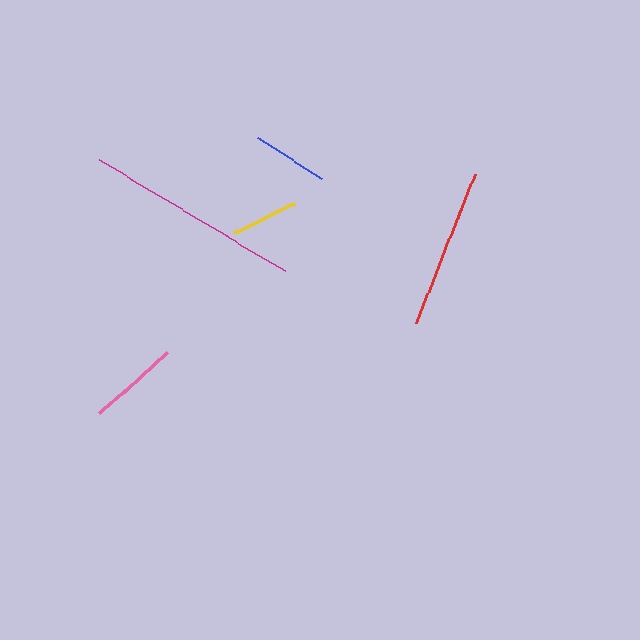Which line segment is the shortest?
The yellow line is the shortest at approximately 69 pixels.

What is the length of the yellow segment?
The yellow segment is approximately 69 pixels long.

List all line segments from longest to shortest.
From longest to shortest: magenta, red, pink, blue, yellow.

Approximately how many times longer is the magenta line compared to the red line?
The magenta line is approximately 1.4 times the length of the red line.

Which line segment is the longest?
The magenta line is the longest at approximately 217 pixels.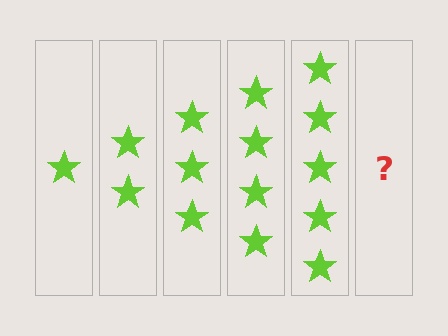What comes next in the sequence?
The next element should be 6 stars.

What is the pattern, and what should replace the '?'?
The pattern is that each step adds one more star. The '?' should be 6 stars.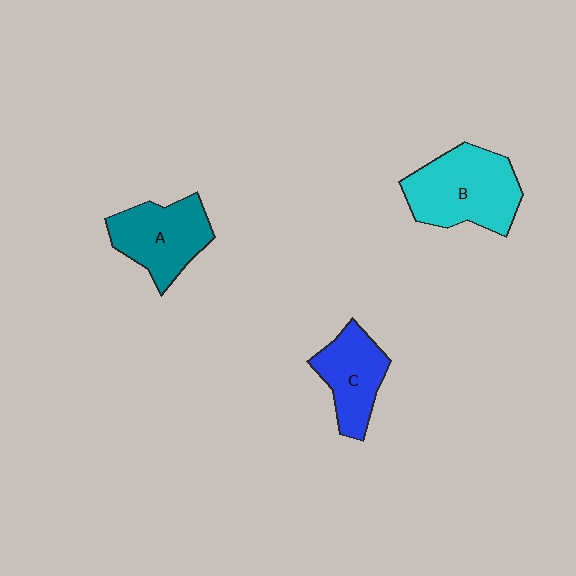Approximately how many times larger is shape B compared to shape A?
Approximately 1.3 times.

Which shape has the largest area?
Shape B (cyan).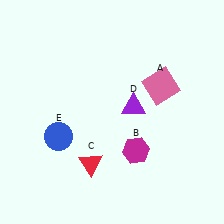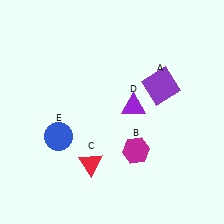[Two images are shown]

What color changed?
The square (A) changed from pink in Image 1 to purple in Image 2.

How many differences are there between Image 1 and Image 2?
There is 1 difference between the two images.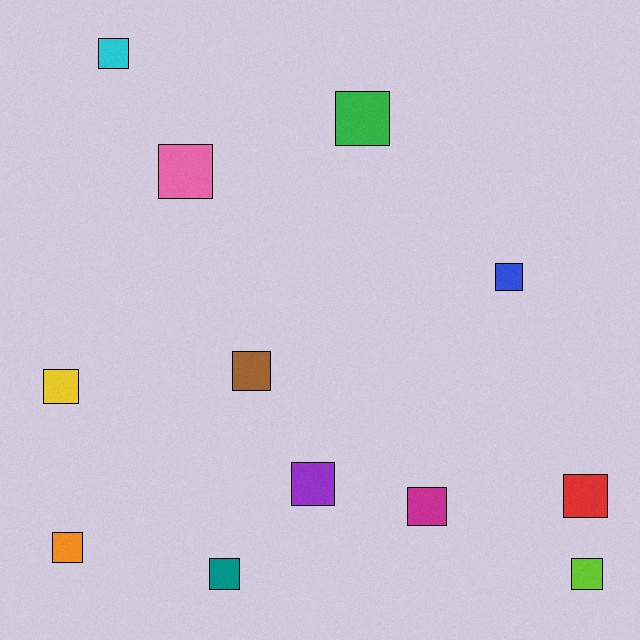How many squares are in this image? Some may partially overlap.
There are 12 squares.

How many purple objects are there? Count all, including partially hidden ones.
There is 1 purple object.